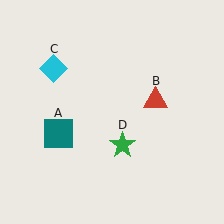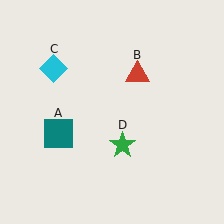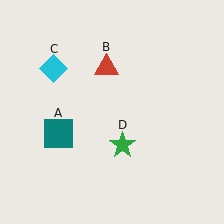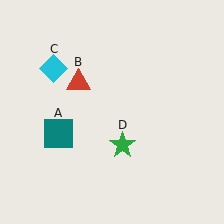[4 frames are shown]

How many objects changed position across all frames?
1 object changed position: red triangle (object B).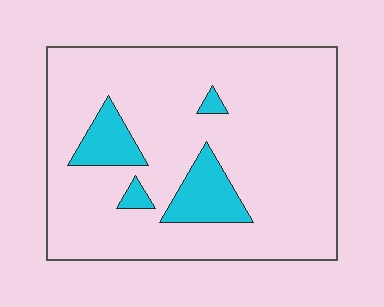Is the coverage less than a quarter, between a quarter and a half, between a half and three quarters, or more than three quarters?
Less than a quarter.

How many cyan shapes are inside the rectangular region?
4.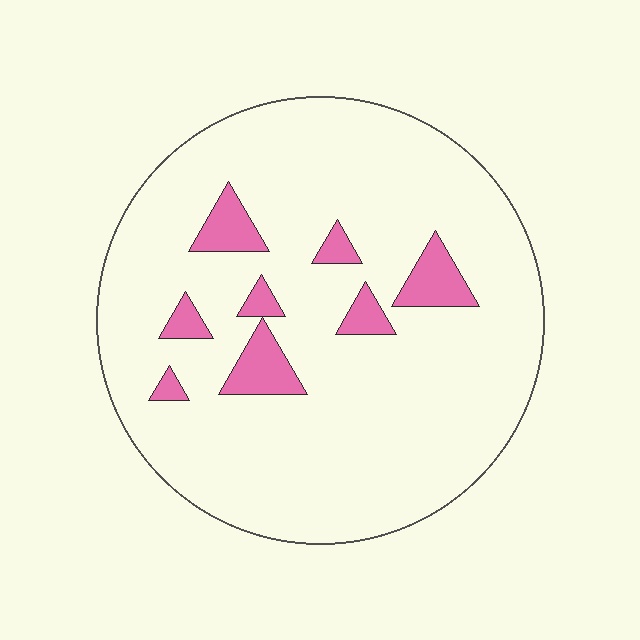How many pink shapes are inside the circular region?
8.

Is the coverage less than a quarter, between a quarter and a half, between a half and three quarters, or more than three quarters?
Less than a quarter.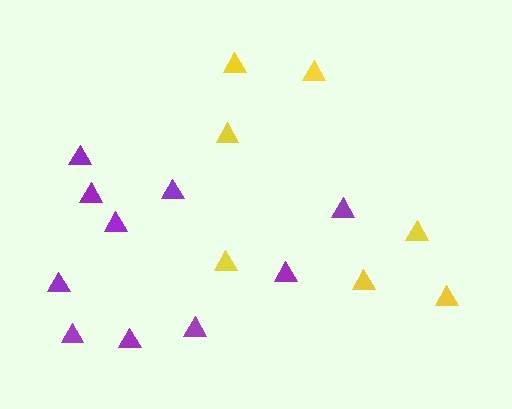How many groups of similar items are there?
There are 2 groups: one group of purple triangles (10) and one group of yellow triangles (7).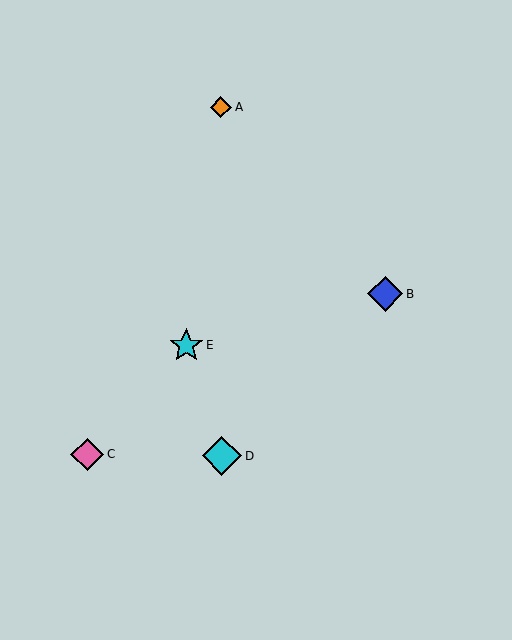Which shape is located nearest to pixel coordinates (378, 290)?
The blue diamond (labeled B) at (385, 294) is nearest to that location.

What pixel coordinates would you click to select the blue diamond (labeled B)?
Click at (385, 294) to select the blue diamond B.